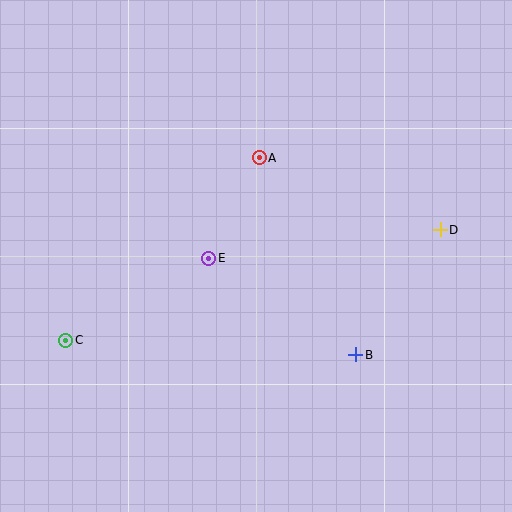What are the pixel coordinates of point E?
Point E is at (209, 258).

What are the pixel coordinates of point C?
Point C is at (66, 340).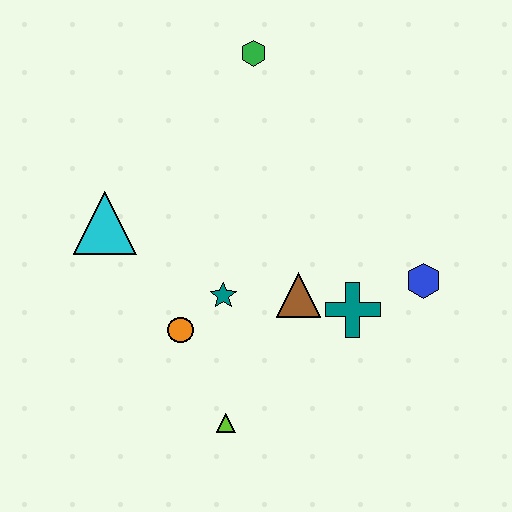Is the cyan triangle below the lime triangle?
No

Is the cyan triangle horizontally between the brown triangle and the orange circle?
No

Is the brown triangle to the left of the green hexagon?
No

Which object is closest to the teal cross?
The brown triangle is closest to the teal cross.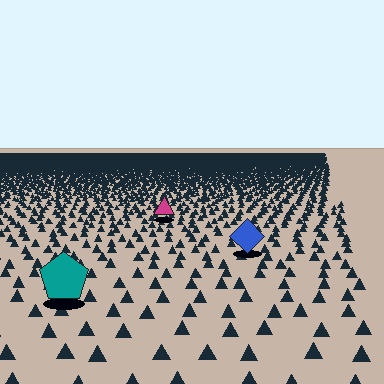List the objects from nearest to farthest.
From nearest to farthest: the teal pentagon, the blue diamond, the magenta triangle.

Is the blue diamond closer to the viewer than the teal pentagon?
No. The teal pentagon is closer — you can tell from the texture gradient: the ground texture is coarser near it.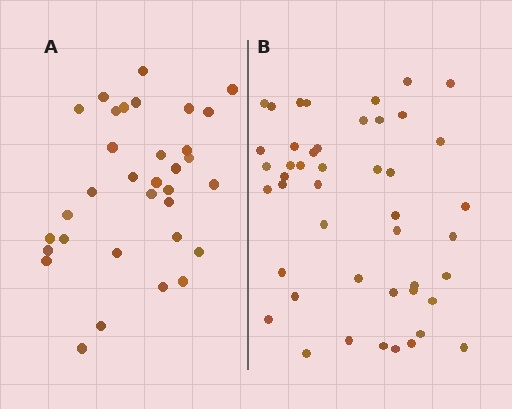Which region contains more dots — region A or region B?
Region B (the right region) has more dots.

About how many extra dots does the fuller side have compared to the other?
Region B has approximately 15 more dots than region A.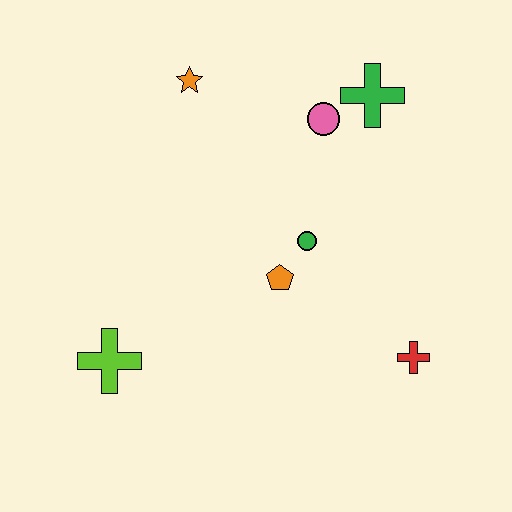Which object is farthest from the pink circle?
The lime cross is farthest from the pink circle.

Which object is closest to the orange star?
The pink circle is closest to the orange star.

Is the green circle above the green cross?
No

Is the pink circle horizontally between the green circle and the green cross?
Yes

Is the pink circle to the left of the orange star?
No